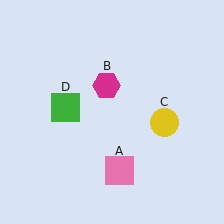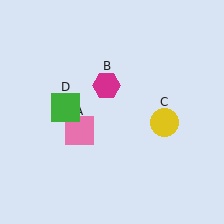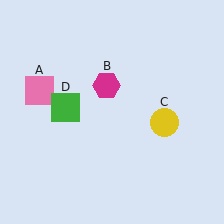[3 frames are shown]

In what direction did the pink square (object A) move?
The pink square (object A) moved up and to the left.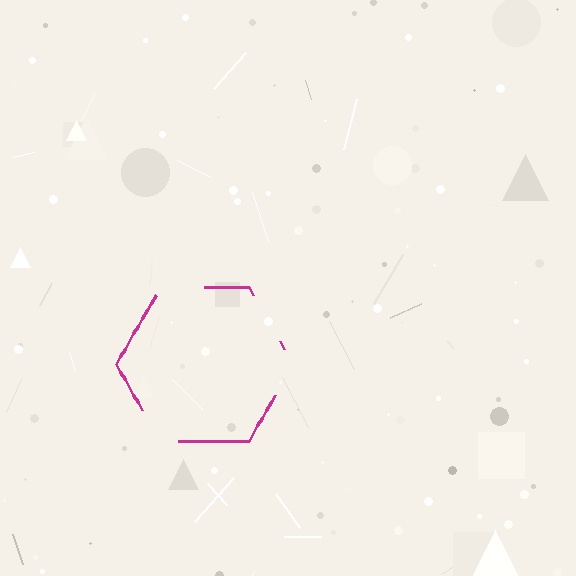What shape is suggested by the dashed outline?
The dashed outline suggests a hexagon.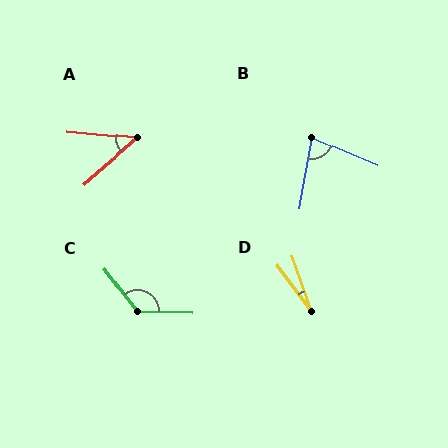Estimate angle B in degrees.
Approximately 76 degrees.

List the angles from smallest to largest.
D (17°), A (46°), B (76°), C (129°).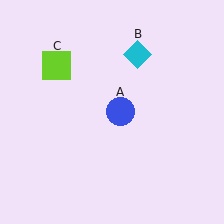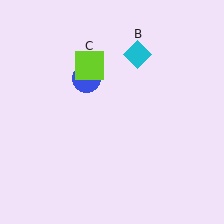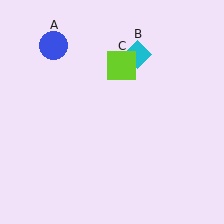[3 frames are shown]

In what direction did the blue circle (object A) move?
The blue circle (object A) moved up and to the left.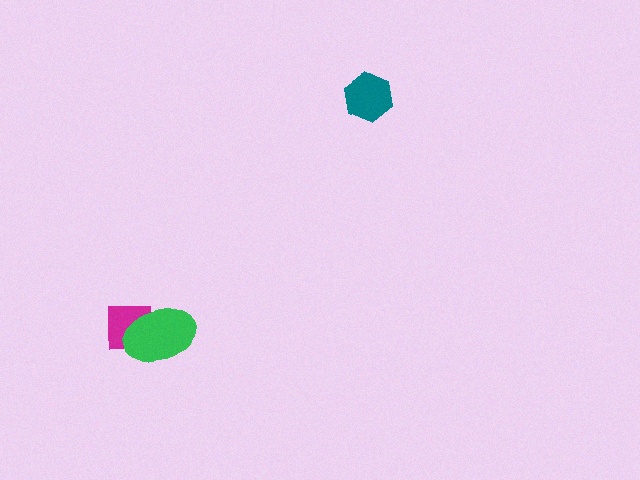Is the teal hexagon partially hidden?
No, no other shape covers it.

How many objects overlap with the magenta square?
1 object overlaps with the magenta square.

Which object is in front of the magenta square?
The green ellipse is in front of the magenta square.